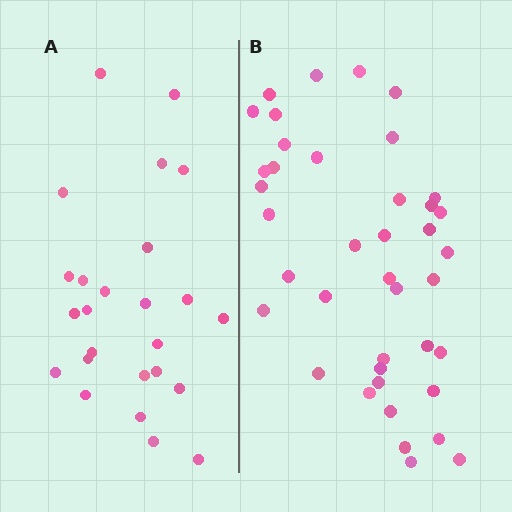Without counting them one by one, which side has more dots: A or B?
Region B (the right region) has more dots.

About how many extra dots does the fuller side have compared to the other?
Region B has approximately 15 more dots than region A.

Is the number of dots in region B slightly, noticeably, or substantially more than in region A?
Region B has substantially more. The ratio is roughly 1.6 to 1.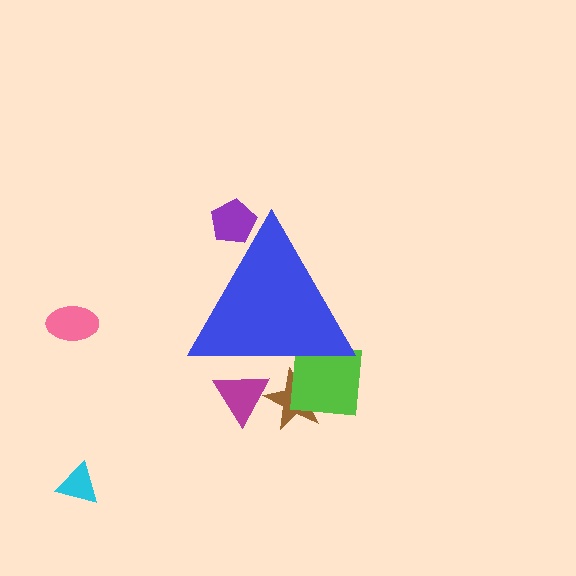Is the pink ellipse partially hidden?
No, the pink ellipse is fully visible.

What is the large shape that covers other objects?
A blue triangle.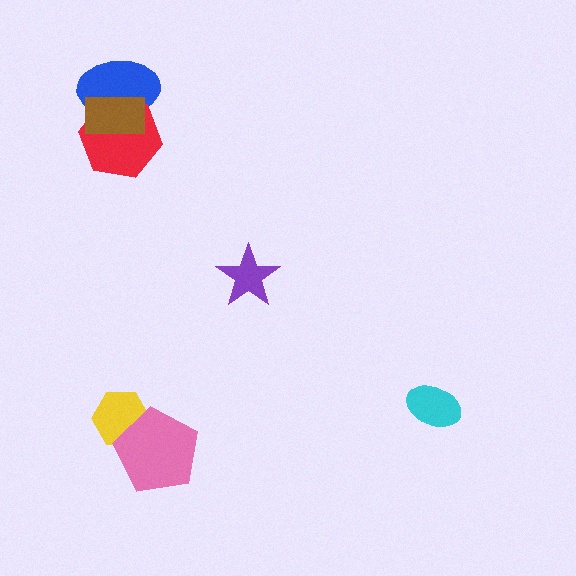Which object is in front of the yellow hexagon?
The pink pentagon is in front of the yellow hexagon.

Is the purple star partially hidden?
No, no other shape covers it.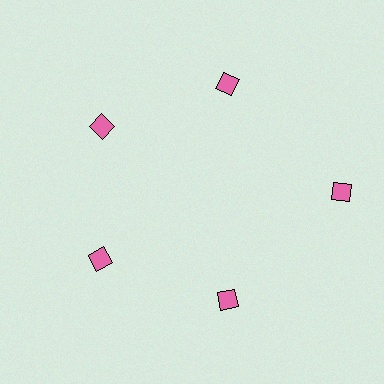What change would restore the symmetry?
The symmetry would be restored by moving it inward, back onto the ring so that all 5 diamonds sit at equal angles and equal distance from the center.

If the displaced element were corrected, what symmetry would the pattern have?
It would have 5-fold rotational symmetry — the pattern would map onto itself every 72 degrees.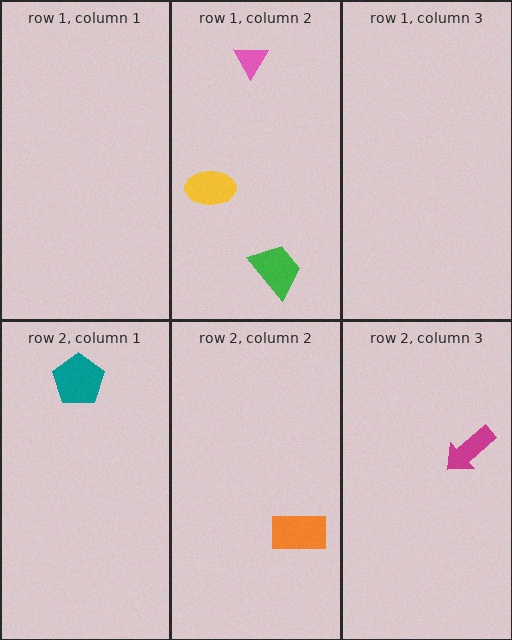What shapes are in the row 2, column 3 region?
The magenta arrow.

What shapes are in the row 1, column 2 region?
The pink triangle, the green trapezoid, the yellow ellipse.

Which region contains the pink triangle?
The row 1, column 2 region.